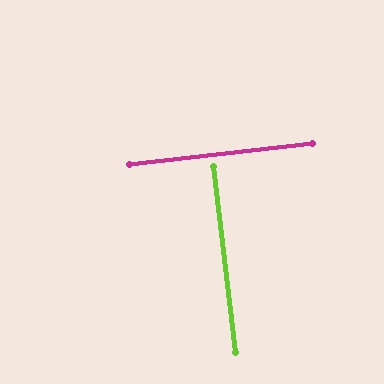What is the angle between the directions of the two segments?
Approximately 90 degrees.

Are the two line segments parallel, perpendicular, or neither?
Perpendicular — they meet at approximately 90°.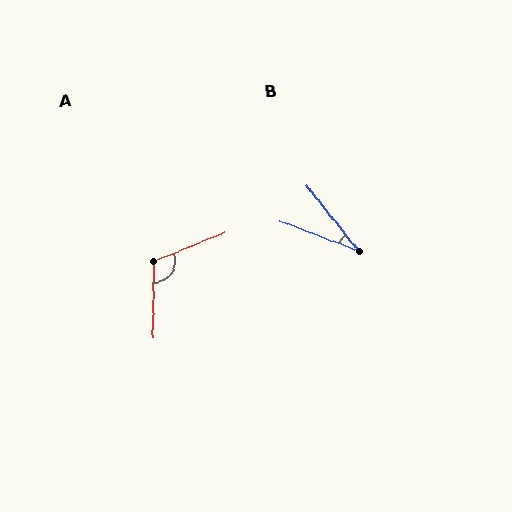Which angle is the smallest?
B, at approximately 30 degrees.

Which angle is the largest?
A, at approximately 113 degrees.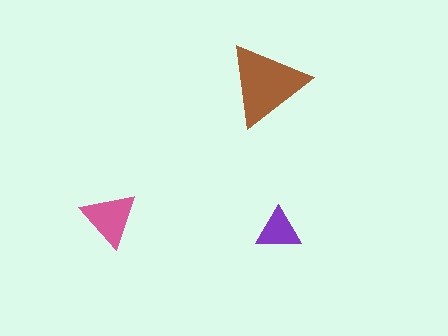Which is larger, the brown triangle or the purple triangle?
The brown one.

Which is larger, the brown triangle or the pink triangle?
The brown one.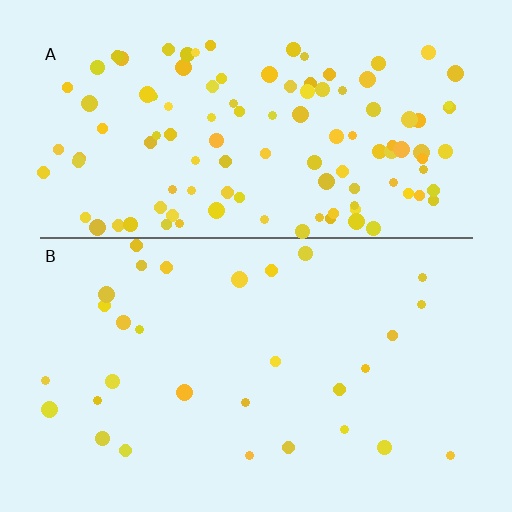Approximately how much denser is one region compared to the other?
Approximately 3.7× — region A over region B.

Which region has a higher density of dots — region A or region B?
A (the top).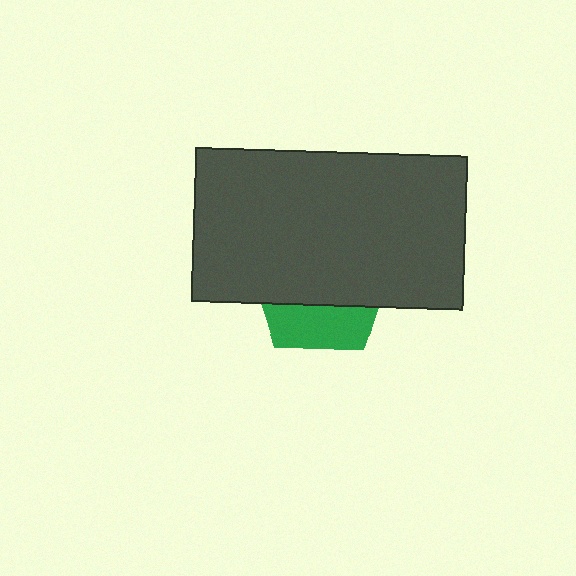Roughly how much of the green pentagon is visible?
A small part of it is visible (roughly 31%).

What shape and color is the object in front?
The object in front is a dark gray rectangle.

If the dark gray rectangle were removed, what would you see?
You would see the complete green pentagon.